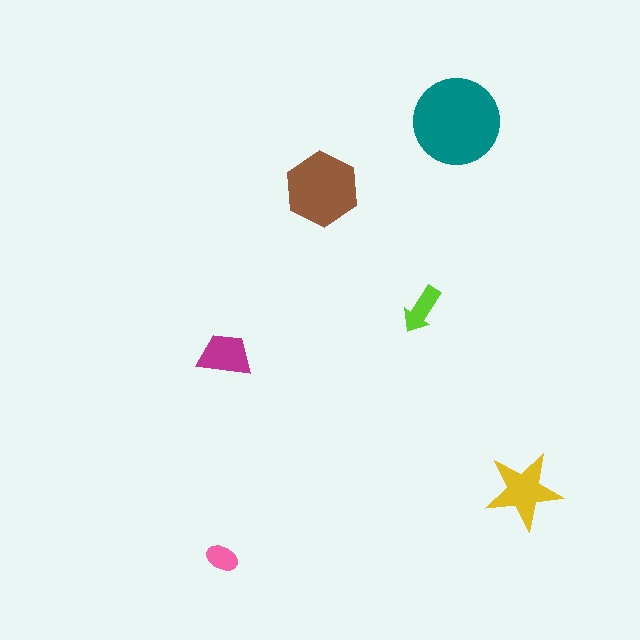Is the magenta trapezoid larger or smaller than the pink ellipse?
Larger.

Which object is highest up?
The teal circle is topmost.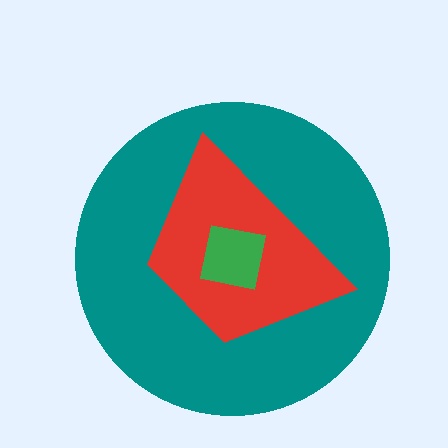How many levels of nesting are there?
3.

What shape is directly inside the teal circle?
The red trapezoid.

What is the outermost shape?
The teal circle.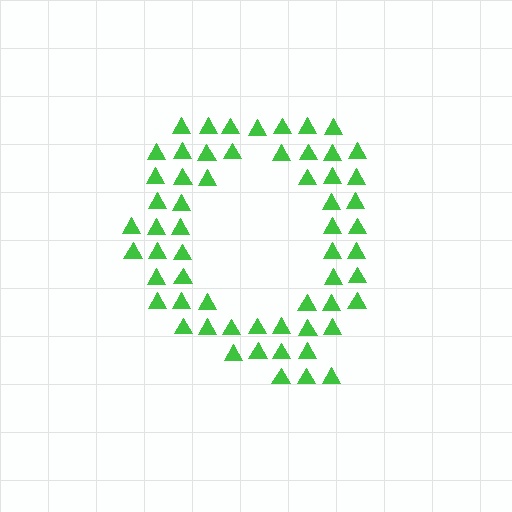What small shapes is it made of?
It is made of small triangles.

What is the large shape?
The large shape is the letter Q.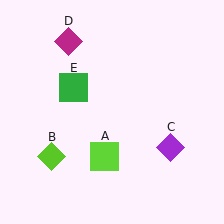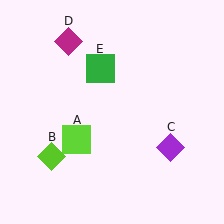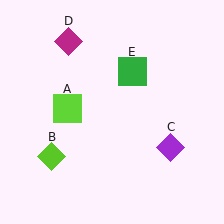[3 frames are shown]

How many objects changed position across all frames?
2 objects changed position: lime square (object A), green square (object E).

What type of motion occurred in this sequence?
The lime square (object A), green square (object E) rotated clockwise around the center of the scene.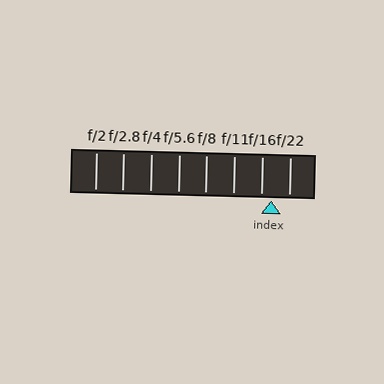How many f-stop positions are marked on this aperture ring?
There are 8 f-stop positions marked.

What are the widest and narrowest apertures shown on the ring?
The widest aperture shown is f/2 and the narrowest is f/22.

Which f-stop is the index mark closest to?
The index mark is closest to f/16.